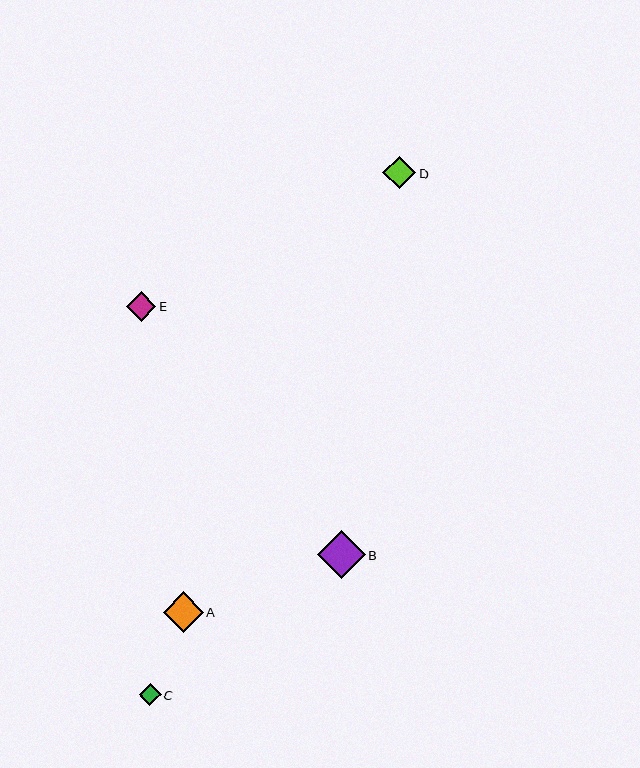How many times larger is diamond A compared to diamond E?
Diamond A is approximately 1.3 times the size of diamond E.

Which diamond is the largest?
Diamond B is the largest with a size of approximately 47 pixels.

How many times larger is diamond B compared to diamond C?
Diamond B is approximately 2.1 times the size of diamond C.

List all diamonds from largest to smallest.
From largest to smallest: B, A, D, E, C.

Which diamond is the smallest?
Diamond C is the smallest with a size of approximately 22 pixels.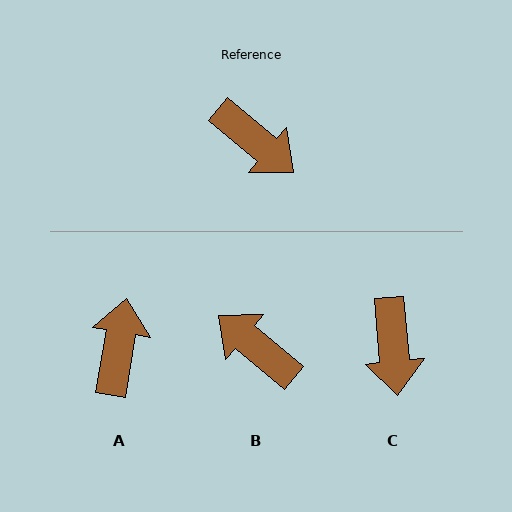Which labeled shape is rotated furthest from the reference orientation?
B, about 180 degrees away.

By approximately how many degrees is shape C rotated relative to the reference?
Approximately 45 degrees clockwise.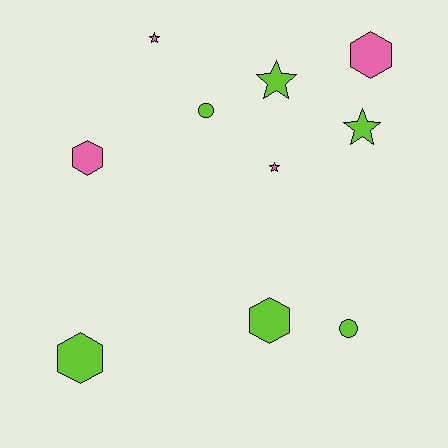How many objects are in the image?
There are 10 objects.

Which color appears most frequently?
Lime, with 6 objects.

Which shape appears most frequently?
Star, with 4 objects.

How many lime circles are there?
There are 2 lime circles.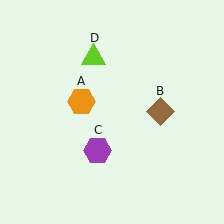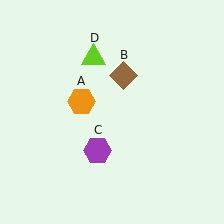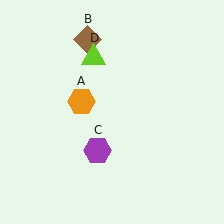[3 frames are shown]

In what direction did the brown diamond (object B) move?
The brown diamond (object B) moved up and to the left.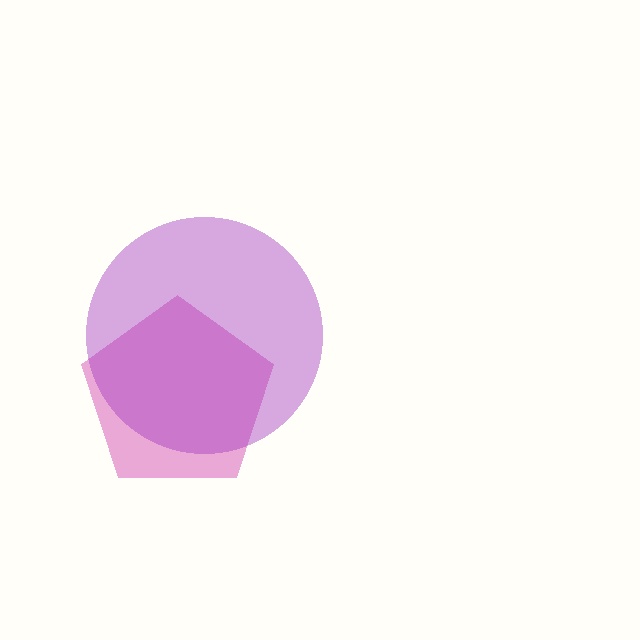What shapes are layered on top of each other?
The layered shapes are: a magenta pentagon, a purple circle.